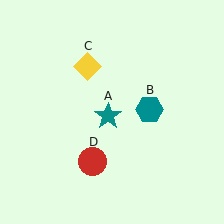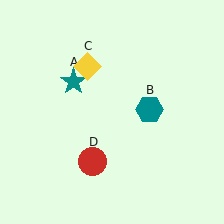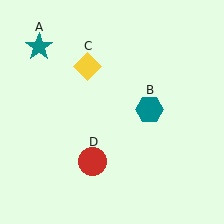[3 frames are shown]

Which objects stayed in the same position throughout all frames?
Teal hexagon (object B) and yellow diamond (object C) and red circle (object D) remained stationary.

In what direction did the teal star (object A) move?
The teal star (object A) moved up and to the left.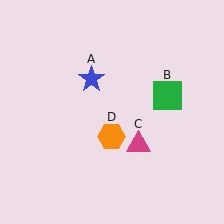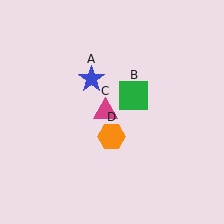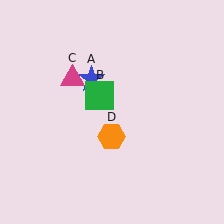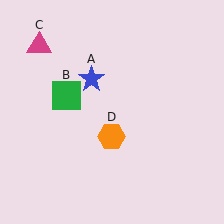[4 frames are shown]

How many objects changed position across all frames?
2 objects changed position: green square (object B), magenta triangle (object C).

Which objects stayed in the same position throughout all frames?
Blue star (object A) and orange hexagon (object D) remained stationary.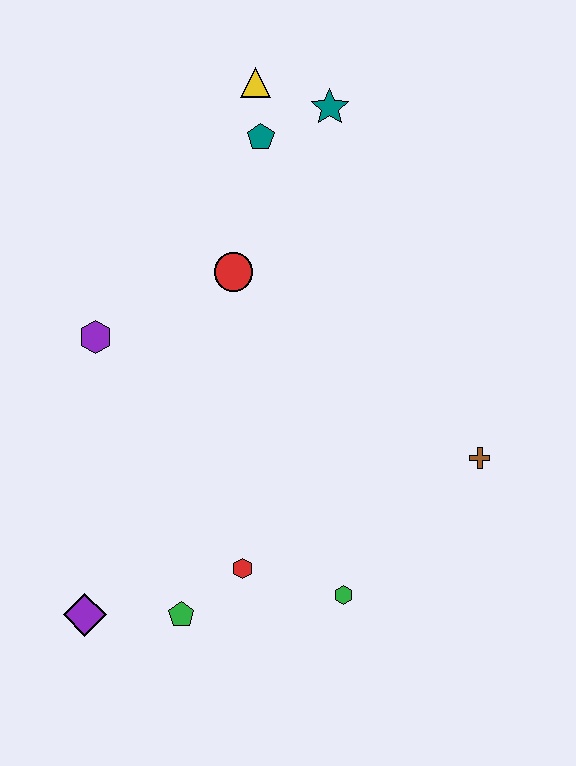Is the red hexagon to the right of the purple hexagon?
Yes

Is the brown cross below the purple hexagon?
Yes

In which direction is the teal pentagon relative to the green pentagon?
The teal pentagon is above the green pentagon.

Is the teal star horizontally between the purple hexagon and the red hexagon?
No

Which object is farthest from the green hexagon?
The yellow triangle is farthest from the green hexagon.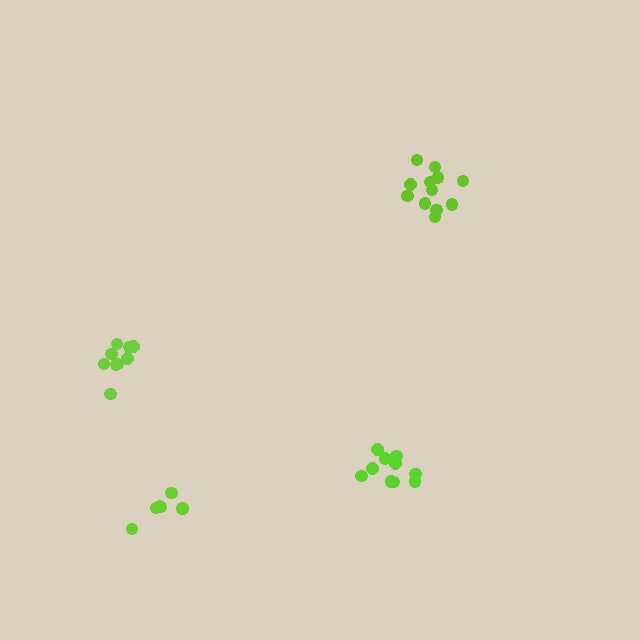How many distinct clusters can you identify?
There are 4 distinct clusters.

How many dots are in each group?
Group 1: 9 dots, Group 2: 12 dots, Group 3: 10 dots, Group 4: 7 dots (38 total).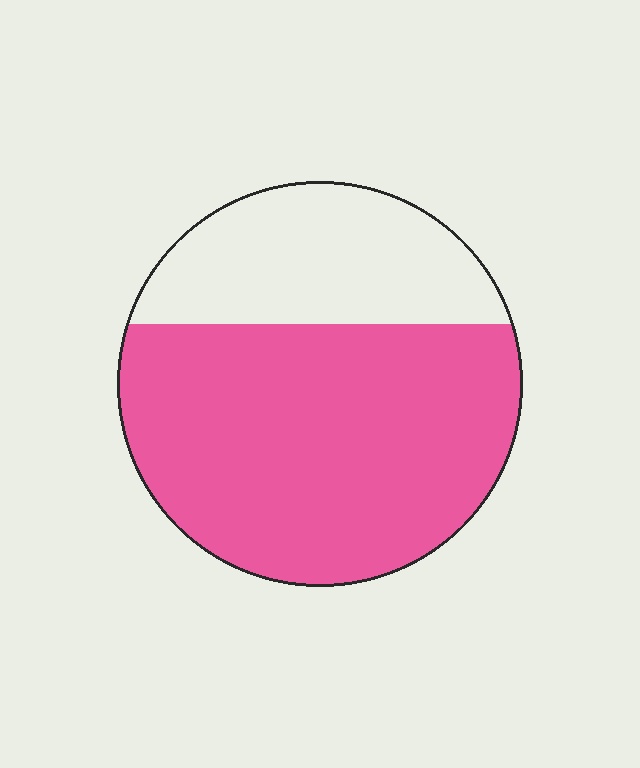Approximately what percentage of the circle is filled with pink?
Approximately 70%.